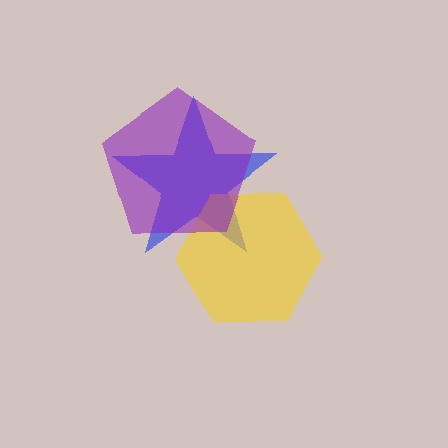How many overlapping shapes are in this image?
There are 3 overlapping shapes in the image.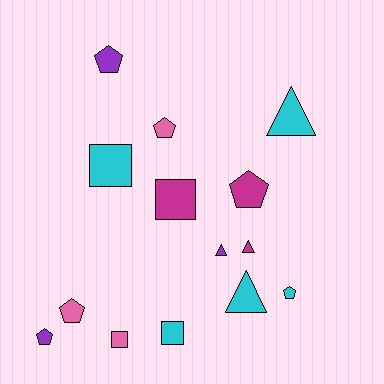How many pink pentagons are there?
There are 2 pink pentagons.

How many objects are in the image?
There are 14 objects.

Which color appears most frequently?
Cyan, with 5 objects.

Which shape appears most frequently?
Pentagon, with 6 objects.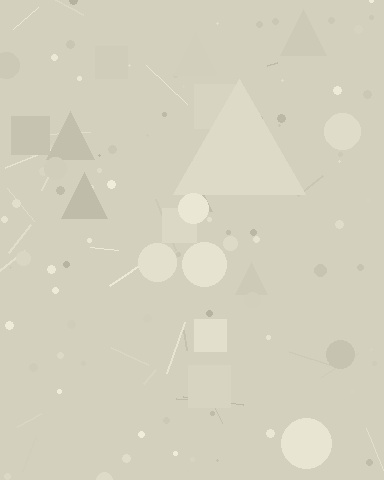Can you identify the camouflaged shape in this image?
The camouflaged shape is a triangle.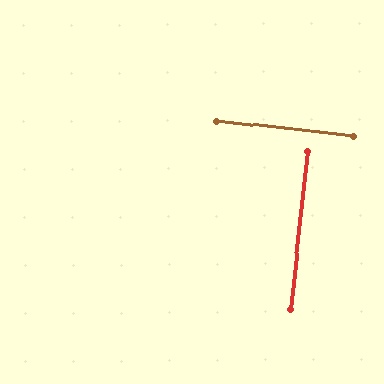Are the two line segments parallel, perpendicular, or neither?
Perpendicular — they meet at approximately 90°.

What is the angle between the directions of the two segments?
Approximately 90 degrees.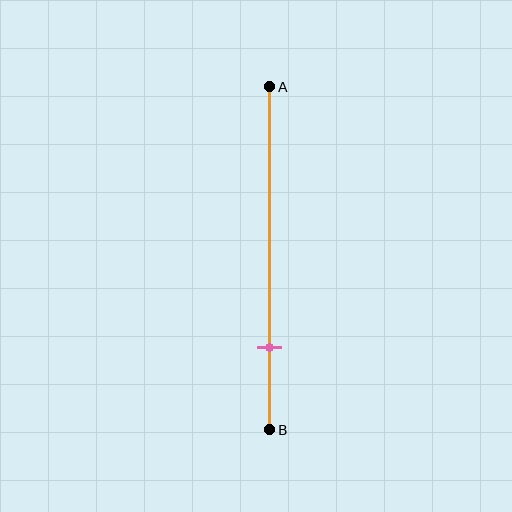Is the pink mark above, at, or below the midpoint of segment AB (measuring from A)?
The pink mark is below the midpoint of segment AB.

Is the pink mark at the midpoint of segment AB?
No, the mark is at about 75% from A, not at the 50% midpoint.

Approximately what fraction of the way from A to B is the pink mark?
The pink mark is approximately 75% of the way from A to B.